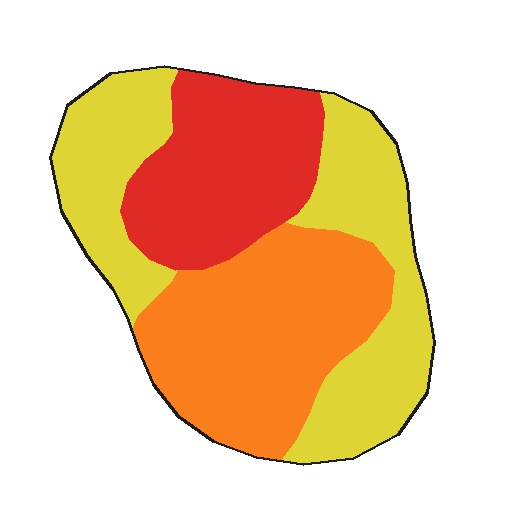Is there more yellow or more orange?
Yellow.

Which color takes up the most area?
Yellow, at roughly 40%.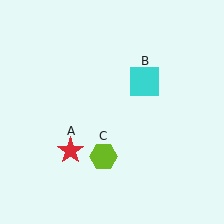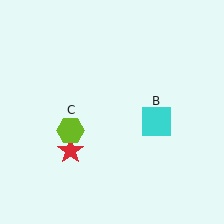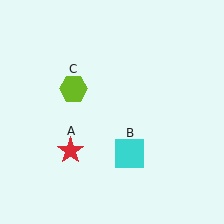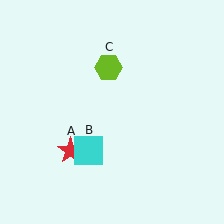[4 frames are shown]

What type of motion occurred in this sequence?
The cyan square (object B), lime hexagon (object C) rotated clockwise around the center of the scene.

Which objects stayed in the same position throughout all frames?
Red star (object A) remained stationary.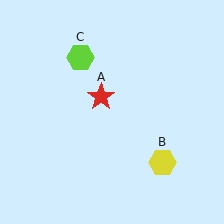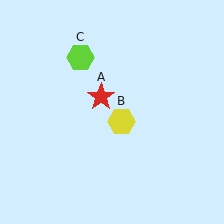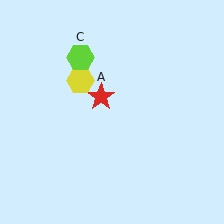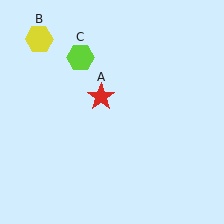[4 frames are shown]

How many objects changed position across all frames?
1 object changed position: yellow hexagon (object B).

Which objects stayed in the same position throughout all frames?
Red star (object A) and lime hexagon (object C) remained stationary.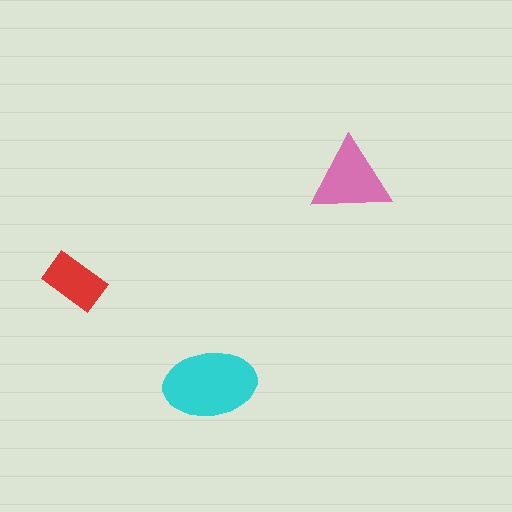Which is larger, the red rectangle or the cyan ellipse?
The cyan ellipse.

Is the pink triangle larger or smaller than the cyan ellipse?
Smaller.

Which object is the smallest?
The red rectangle.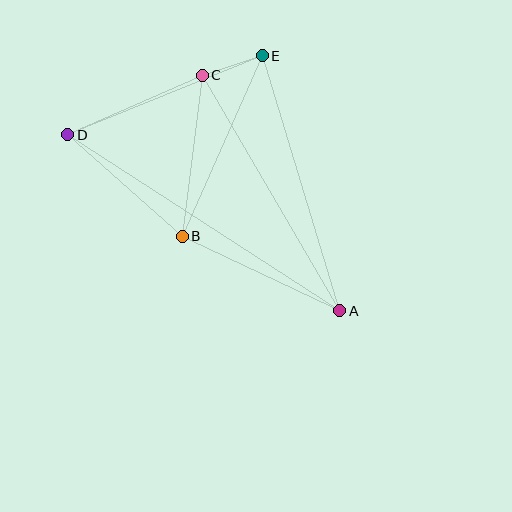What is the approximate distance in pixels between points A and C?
The distance between A and C is approximately 273 pixels.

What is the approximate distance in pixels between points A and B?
The distance between A and B is approximately 175 pixels.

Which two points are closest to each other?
Points C and E are closest to each other.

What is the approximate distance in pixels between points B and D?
The distance between B and D is approximately 153 pixels.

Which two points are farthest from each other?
Points A and D are farthest from each other.